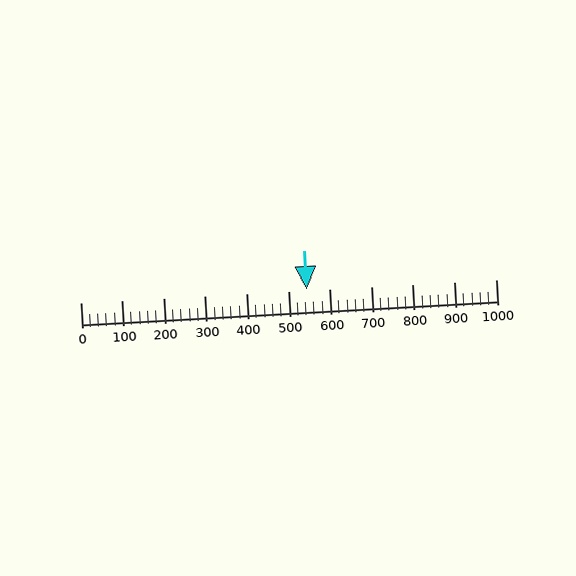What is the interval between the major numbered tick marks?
The major tick marks are spaced 100 units apart.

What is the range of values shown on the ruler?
The ruler shows values from 0 to 1000.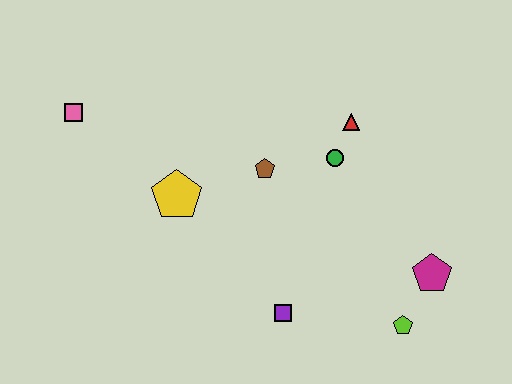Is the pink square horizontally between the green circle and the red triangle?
No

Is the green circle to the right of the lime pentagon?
No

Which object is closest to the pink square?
The yellow pentagon is closest to the pink square.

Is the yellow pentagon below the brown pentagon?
Yes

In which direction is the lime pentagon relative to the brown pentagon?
The lime pentagon is below the brown pentagon.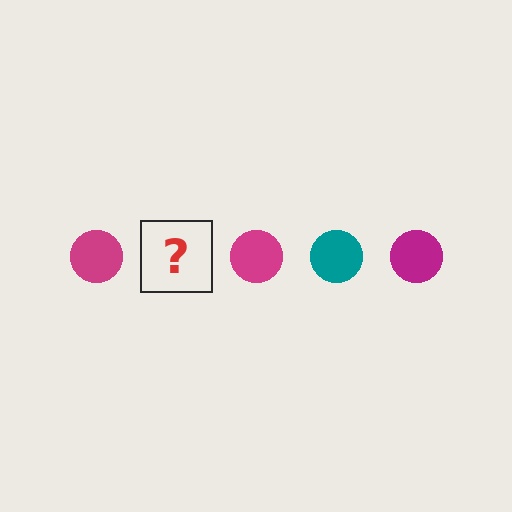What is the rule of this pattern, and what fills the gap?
The rule is that the pattern cycles through magenta, teal circles. The gap should be filled with a teal circle.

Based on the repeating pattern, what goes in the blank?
The blank should be a teal circle.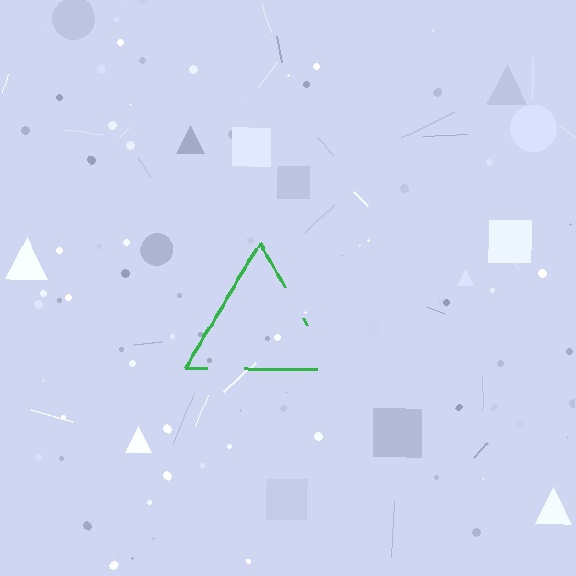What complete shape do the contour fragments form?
The contour fragments form a triangle.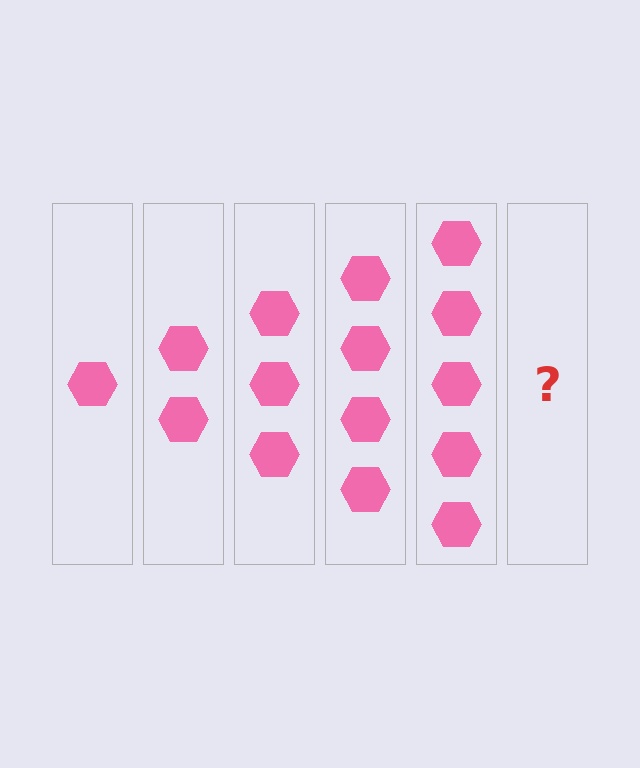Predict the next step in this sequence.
The next step is 6 hexagons.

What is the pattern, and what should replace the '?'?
The pattern is that each step adds one more hexagon. The '?' should be 6 hexagons.